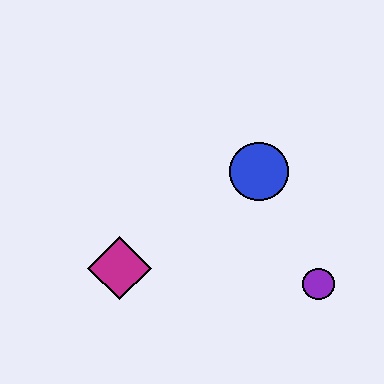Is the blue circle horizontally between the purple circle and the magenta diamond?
Yes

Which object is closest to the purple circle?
The blue circle is closest to the purple circle.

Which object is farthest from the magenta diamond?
The purple circle is farthest from the magenta diamond.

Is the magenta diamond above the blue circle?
No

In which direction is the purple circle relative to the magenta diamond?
The purple circle is to the right of the magenta diamond.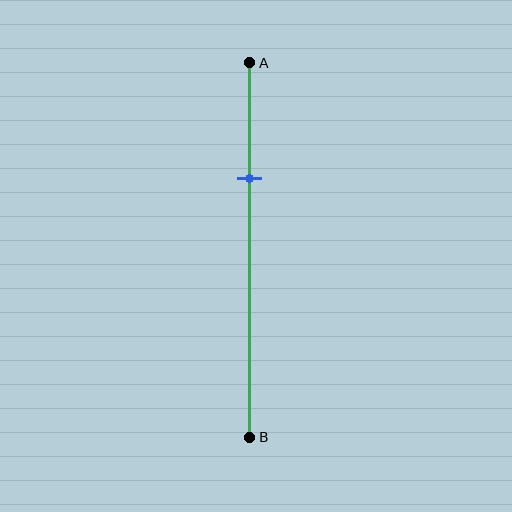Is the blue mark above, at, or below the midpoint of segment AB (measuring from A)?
The blue mark is above the midpoint of segment AB.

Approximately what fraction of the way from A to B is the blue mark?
The blue mark is approximately 30% of the way from A to B.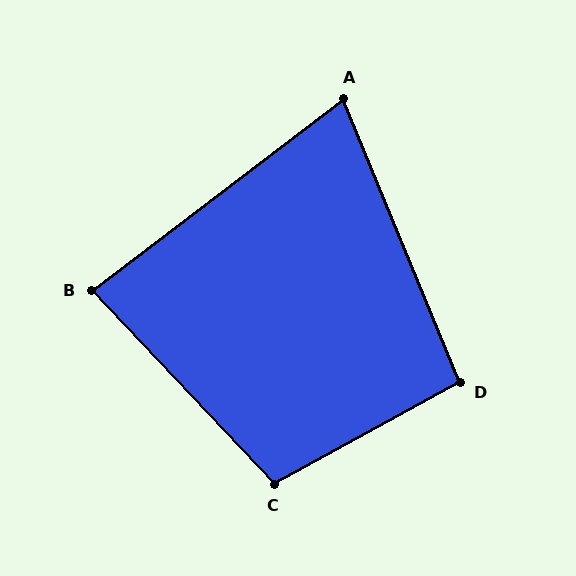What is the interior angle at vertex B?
Approximately 84 degrees (acute).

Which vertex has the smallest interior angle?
A, at approximately 75 degrees.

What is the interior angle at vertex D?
Approximately 96 degrees (obtuse).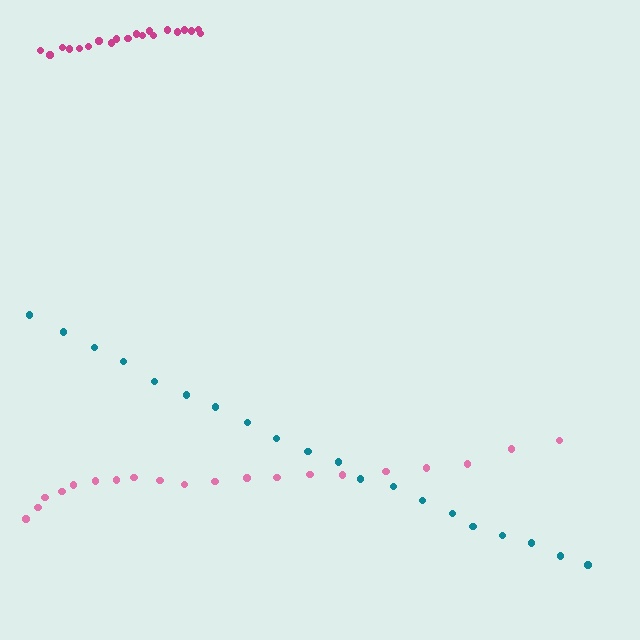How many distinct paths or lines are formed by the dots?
There are 3 distinct paths.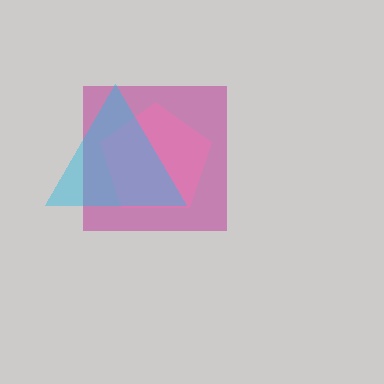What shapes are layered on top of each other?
The layered shapes are: a magenta square, a pink pentagon, a cyan triangle.